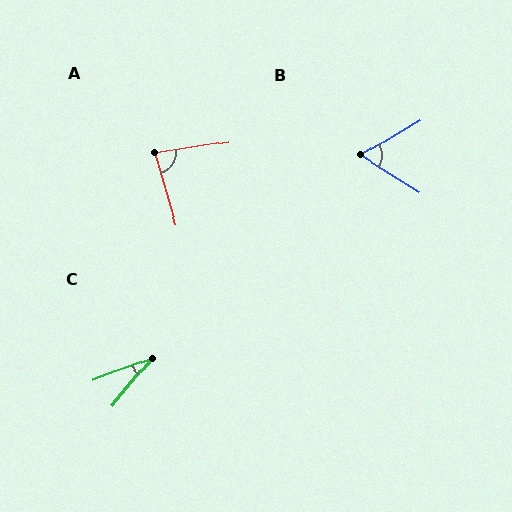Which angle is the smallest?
C, at approximately 30 degrees.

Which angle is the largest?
A, at approximately 82 degrees.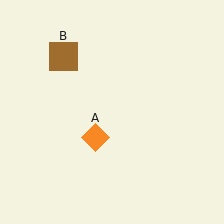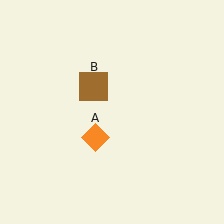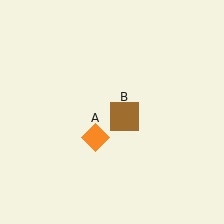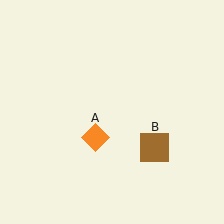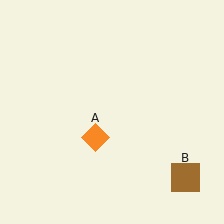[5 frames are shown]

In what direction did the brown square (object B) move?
The brown square (object B) moved down and to the right.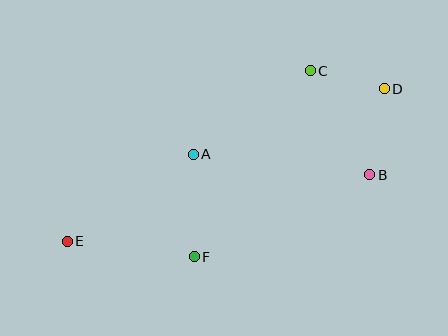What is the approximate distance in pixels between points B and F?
The distance between B and F is approximately 194 pixels.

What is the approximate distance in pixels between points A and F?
The distance between A and F is approximately 103 pixels.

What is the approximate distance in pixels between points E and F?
The distance between E and F is approximately 128 pixels.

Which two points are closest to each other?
Points C and D are closest to each other.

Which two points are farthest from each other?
Points D and E are farthest from each other.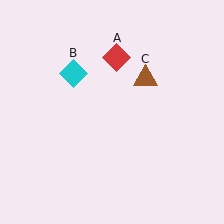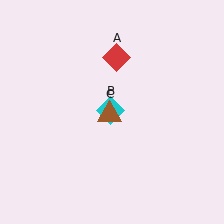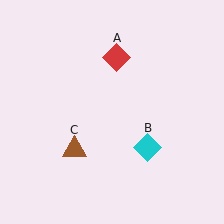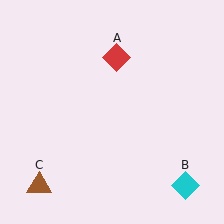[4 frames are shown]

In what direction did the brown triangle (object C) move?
The brown triangle (object C) moved down and to the left.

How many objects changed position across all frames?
2 objects changed position: cyan diamond (object B), brown triangle (object C).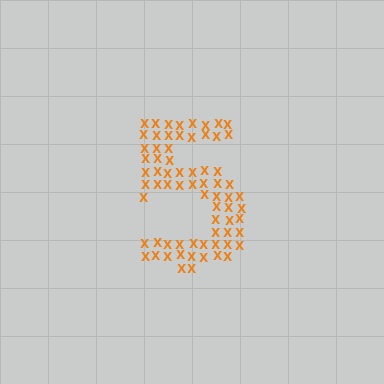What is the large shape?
The large shape is the digit 5.